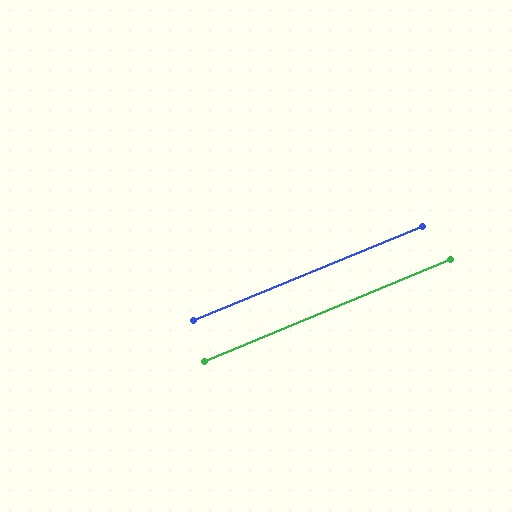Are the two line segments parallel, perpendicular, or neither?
Parallel — their directions differ by only 0.2°.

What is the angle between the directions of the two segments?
Approximately 0 degrees.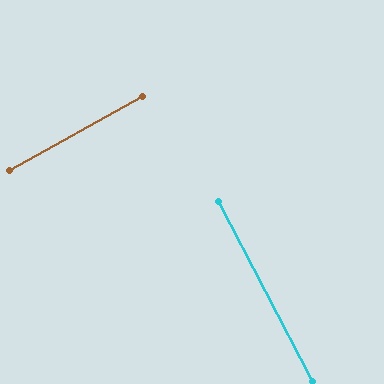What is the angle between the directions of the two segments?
Approximately 89 degrees.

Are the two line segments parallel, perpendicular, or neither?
Perpendicular — they meet at approximately 89°.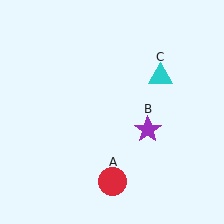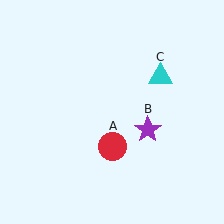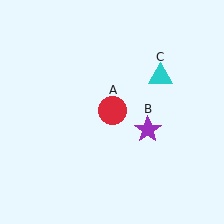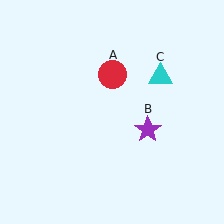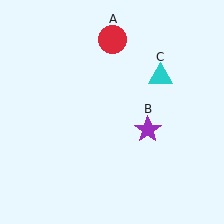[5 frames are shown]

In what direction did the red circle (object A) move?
The red circle (object A) moved up.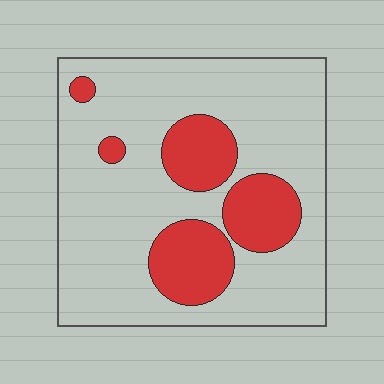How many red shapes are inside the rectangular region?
5.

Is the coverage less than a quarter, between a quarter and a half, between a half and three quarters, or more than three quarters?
Less than a quarter.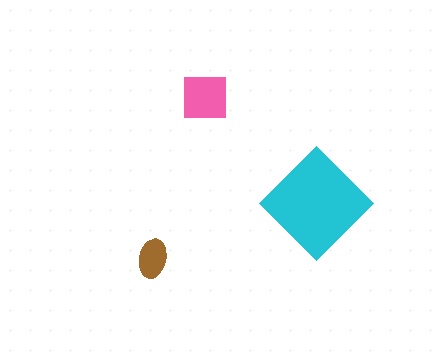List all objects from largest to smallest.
The cyan diamond, the pink square, the brown ellipse.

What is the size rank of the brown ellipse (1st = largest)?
3rd.